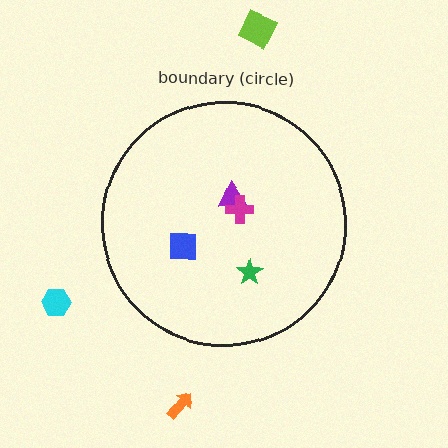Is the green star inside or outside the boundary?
Inside.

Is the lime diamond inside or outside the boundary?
Outside.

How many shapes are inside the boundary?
4 inside, 3 outside.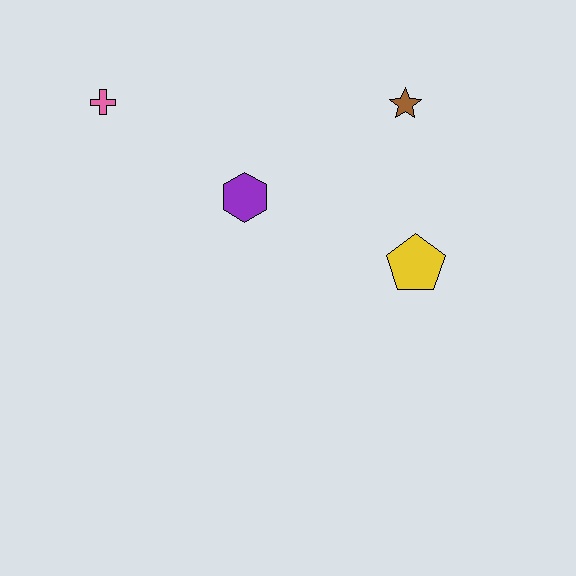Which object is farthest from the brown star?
The pink cross is farthest from the brown star.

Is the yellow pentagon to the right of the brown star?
Yes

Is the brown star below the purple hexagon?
No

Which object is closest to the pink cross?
The purple hexagon is closest to the pink cross.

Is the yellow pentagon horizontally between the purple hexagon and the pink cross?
No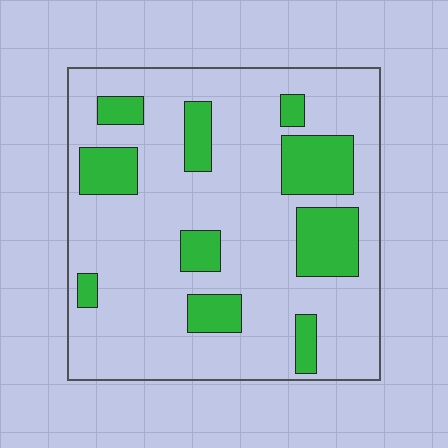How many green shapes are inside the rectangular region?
10.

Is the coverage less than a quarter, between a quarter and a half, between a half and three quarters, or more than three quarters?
Less than a quarter.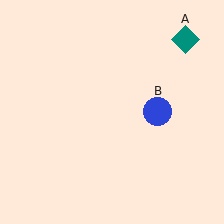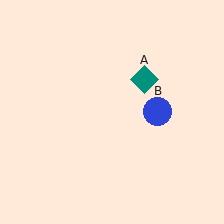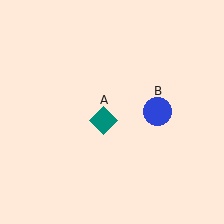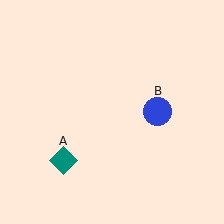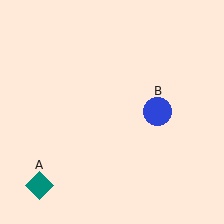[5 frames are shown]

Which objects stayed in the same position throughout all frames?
Blue circle (object B) remained stationary.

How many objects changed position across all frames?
1 object changed position: teal diamond (object A).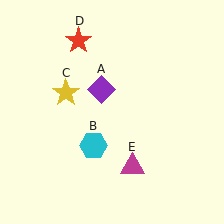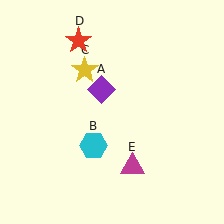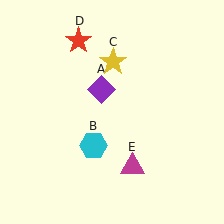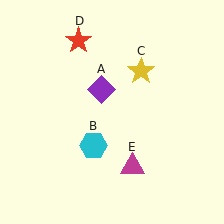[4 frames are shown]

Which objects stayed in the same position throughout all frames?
Purple diamond (object A) and cyan hexagon (object B) and red star (object D) and magenta triangle (object E) remained stationary.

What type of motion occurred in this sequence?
The yellow star (object C) rotated clockwise around the center of the scene.